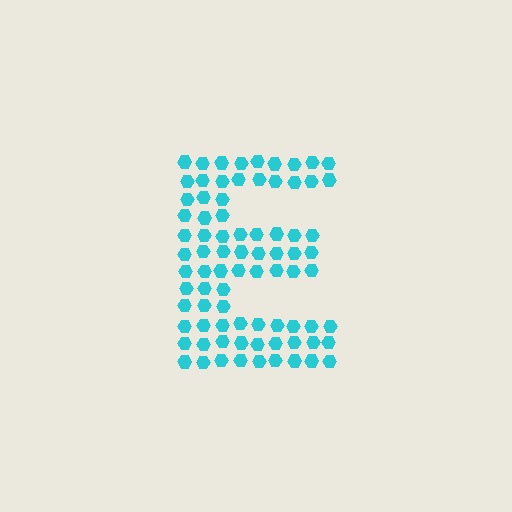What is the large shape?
The large shape is the letter E.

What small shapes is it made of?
It is made of small hexagons.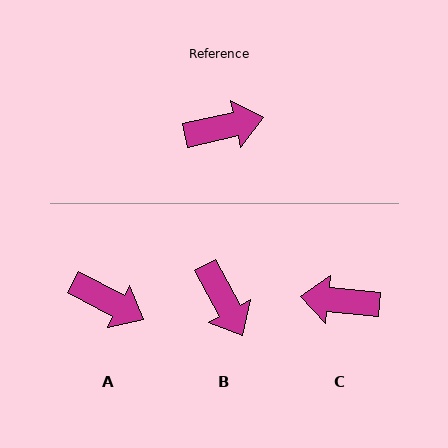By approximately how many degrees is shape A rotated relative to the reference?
Approximately 41 degrees clockwise.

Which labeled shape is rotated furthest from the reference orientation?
C, about 162 degrees away.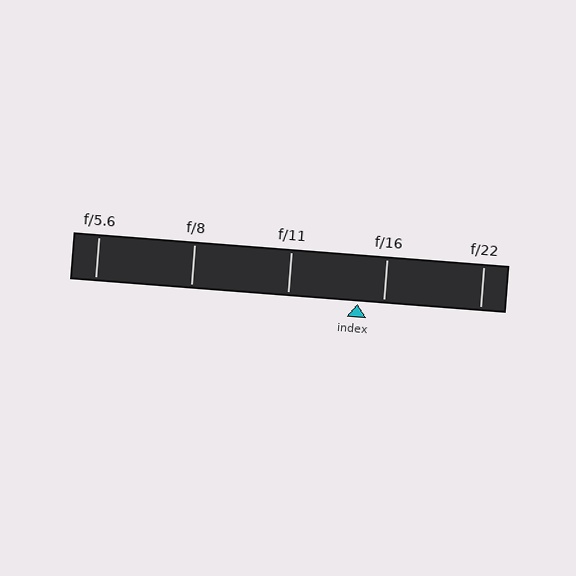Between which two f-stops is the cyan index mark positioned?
The index mark is between f/11 and f/16.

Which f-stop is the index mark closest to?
The index mark is closest to f/16.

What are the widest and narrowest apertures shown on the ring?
The widest aperture shown is f/5.6 and the narrowest is f/22.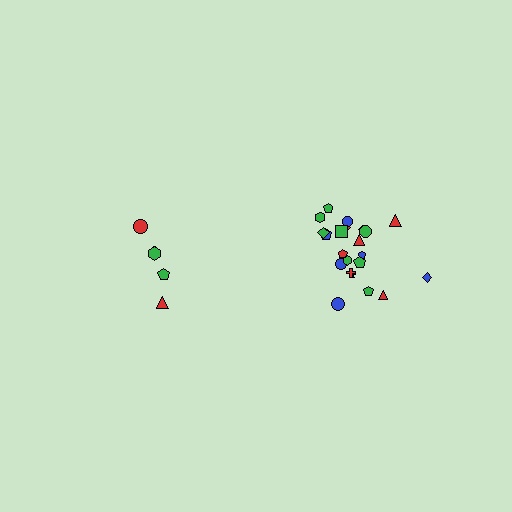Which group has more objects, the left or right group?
The right group.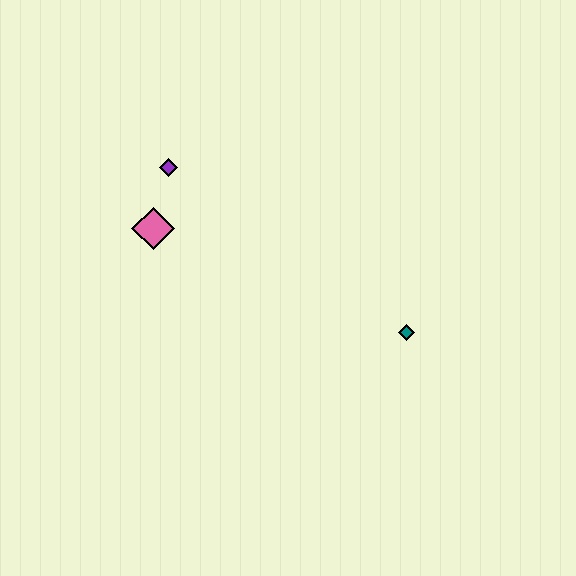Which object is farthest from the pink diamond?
The teal diamond is farthest from the pink diamond.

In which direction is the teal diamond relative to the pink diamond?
The teal diamond is to the right of the pink diamond.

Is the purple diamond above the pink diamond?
Yes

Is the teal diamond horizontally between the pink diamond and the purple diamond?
No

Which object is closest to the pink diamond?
The purple diamond is closest to the pink diamond.